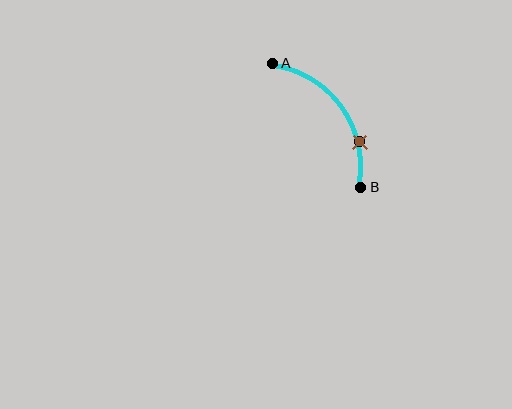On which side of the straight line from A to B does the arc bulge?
The arc bulges above and to the right of the straight line connecting A and B.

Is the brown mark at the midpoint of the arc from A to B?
No. The brown mark lies on the arc but is closer to endpoint B. The arc midpoint would be at the point on the curve equidistant along the arc from both A and B.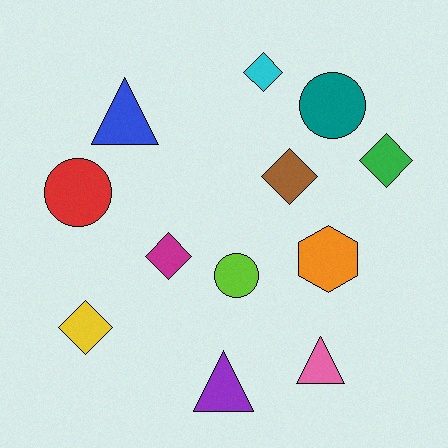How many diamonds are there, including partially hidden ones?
There are 5 diamonds.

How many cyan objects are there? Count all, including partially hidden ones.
There is 1 cyan object.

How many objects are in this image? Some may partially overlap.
There are 12 objects.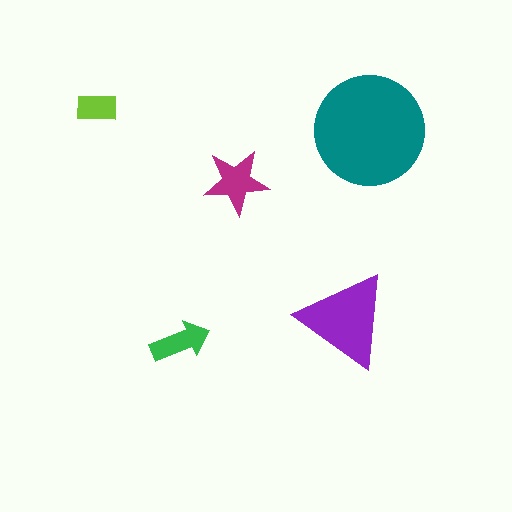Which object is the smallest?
The lime rectangle.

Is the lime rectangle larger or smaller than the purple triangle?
Smaller.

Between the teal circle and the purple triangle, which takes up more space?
The teal circle.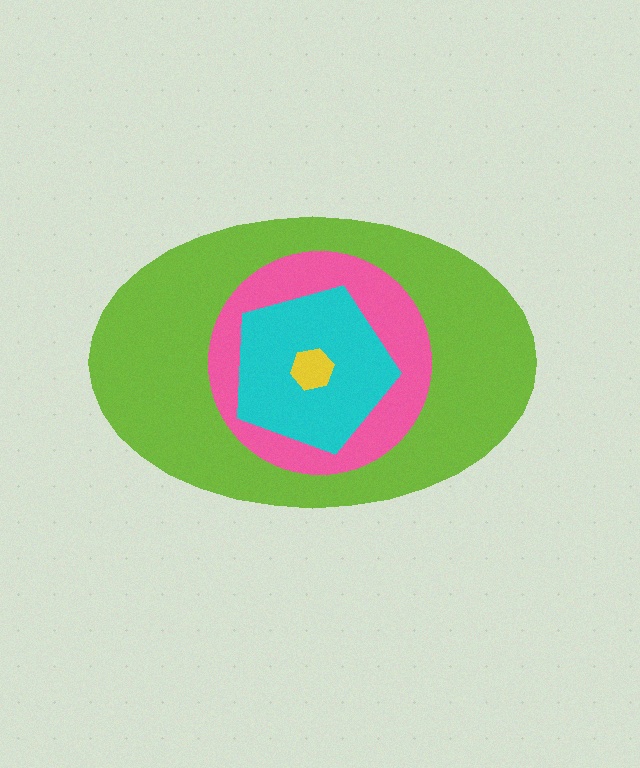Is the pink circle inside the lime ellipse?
Yes.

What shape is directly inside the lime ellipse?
The pink circle.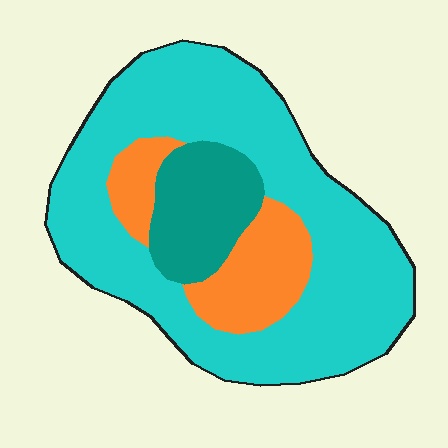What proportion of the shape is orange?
Orange covers roughly 20% of the shape.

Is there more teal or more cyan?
Cyan.